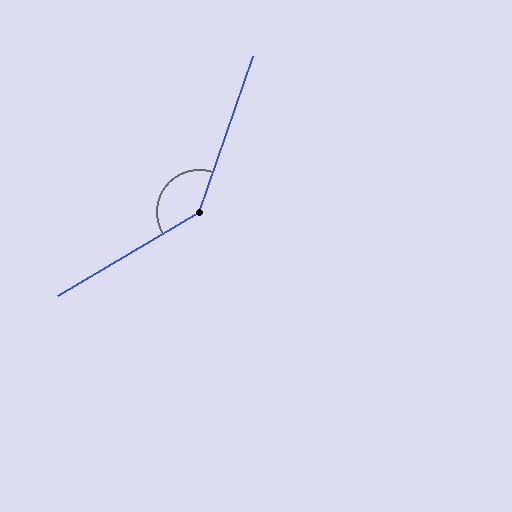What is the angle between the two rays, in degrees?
Approximately 140 degrees.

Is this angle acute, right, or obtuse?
It is obtuse.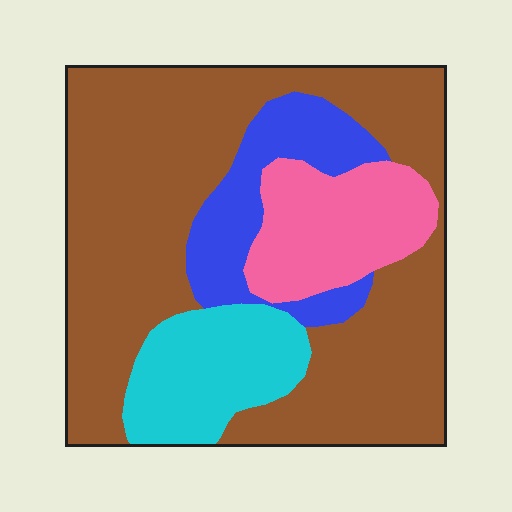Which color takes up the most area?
Brown, at roughly 60%.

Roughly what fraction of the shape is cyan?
Cyan covers around 15% of the shape.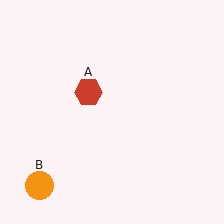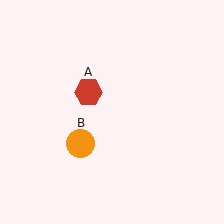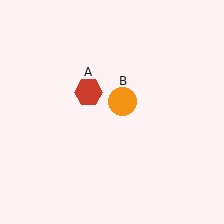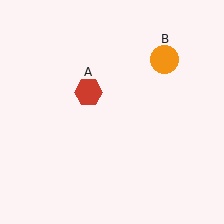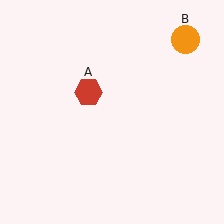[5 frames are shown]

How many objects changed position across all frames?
1 object changed position: orange circle (object B).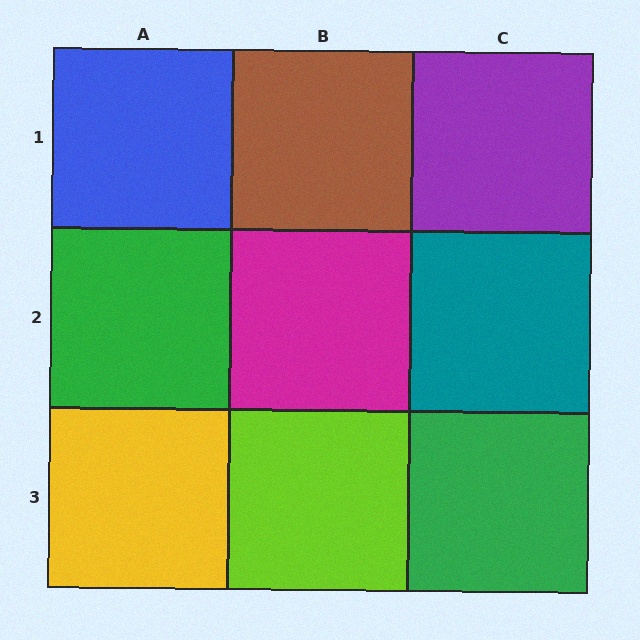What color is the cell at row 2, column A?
Green.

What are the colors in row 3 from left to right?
Yellow, lime, green.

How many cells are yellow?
1 cell is yellow.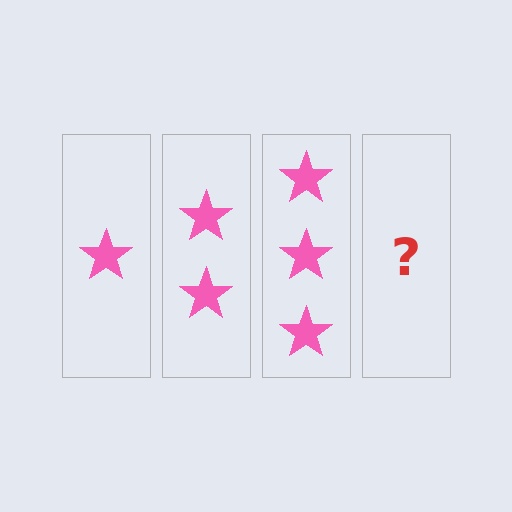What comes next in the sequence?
The next element should be 4 stars.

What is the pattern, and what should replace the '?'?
The pattern is that each step adds one more star. The '?' should be 4 stars.